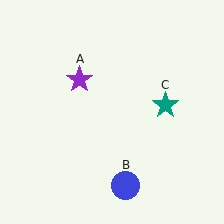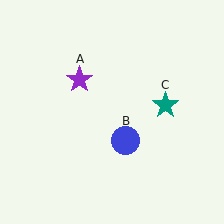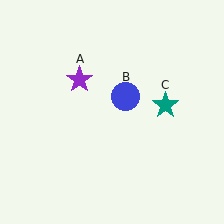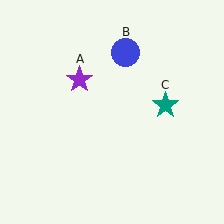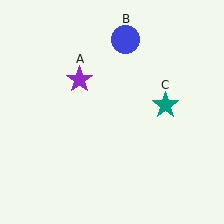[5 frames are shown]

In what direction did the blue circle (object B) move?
The blue circle (object B) moved up.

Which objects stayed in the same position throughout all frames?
Purple star (object A) and teal star (object C) remained stationary.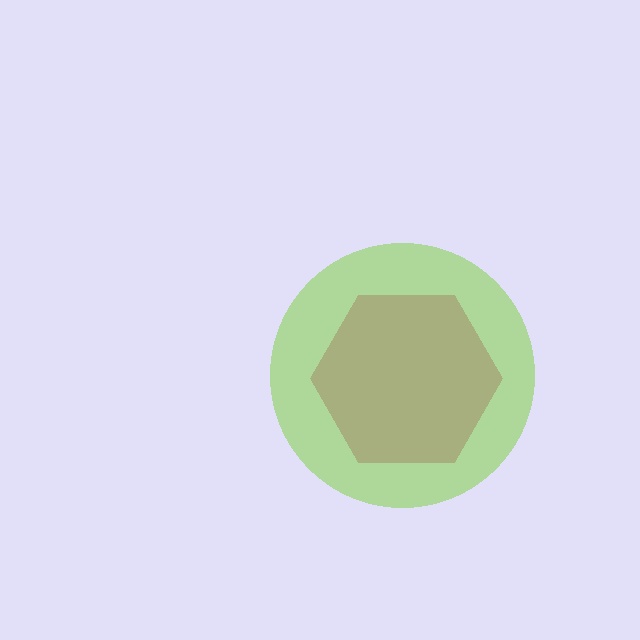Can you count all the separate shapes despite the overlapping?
Yes, there are 2 separate shapes.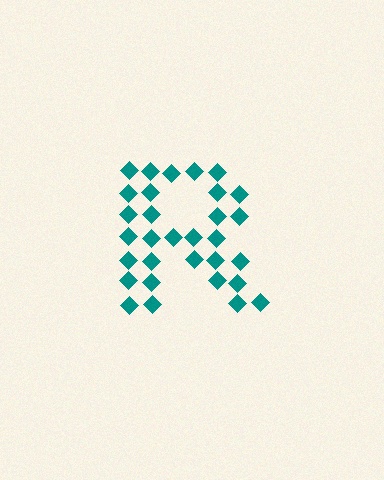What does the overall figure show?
The overall figure shows the letter R.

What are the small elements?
The small elements are diamonds.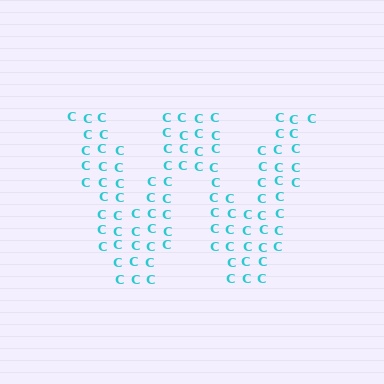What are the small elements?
The small elements are letter C's.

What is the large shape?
The large shape is the letter W.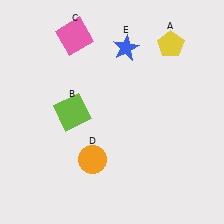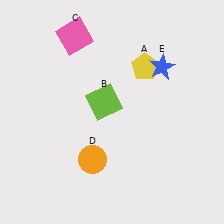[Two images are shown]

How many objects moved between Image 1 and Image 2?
3 objects moved between the two images.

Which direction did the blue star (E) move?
The blue star (E) moved right.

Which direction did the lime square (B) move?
The lime square (B) moved right.